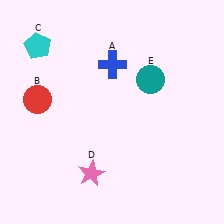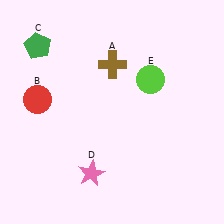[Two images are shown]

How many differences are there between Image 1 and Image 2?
There are 3 differences between the two images.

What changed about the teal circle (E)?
In Image 1, E is teal. In Image 2, it changed to lime.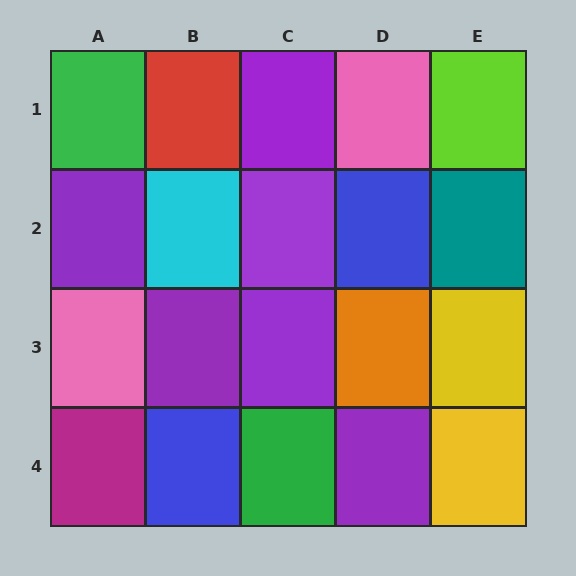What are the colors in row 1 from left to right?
Green, red, purple, pink, lime.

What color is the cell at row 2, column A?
Purple.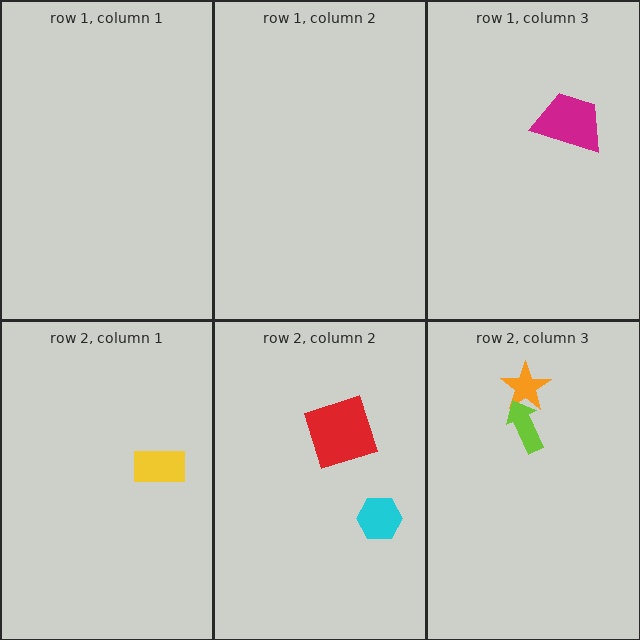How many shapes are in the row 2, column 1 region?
1.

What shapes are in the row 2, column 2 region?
The red square, the cyan hexagon.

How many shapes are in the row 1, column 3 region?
1.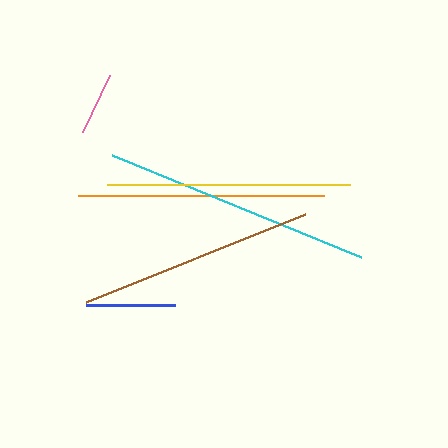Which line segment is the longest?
The cyan line is the longest at approximately 268 pixels.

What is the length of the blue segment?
The blue segment is approximately 89 pixels long.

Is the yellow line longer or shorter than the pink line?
The yellow line is longer than the pink line.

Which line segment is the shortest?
The pink line is the shortest at approximately 63 pixels.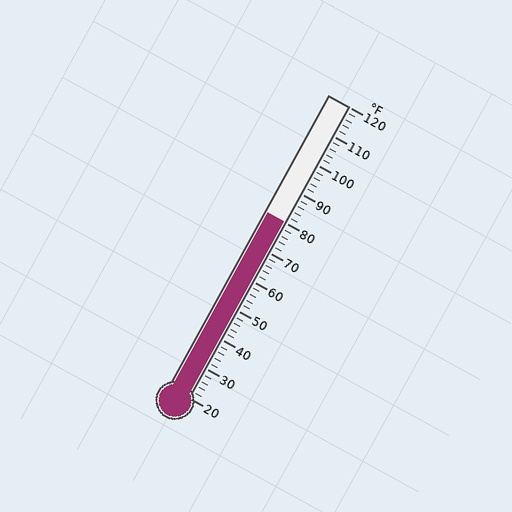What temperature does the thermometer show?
The thermometer shows approximately 80°F.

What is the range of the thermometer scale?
The thermometer scale ranges from 20°F to 120°F.